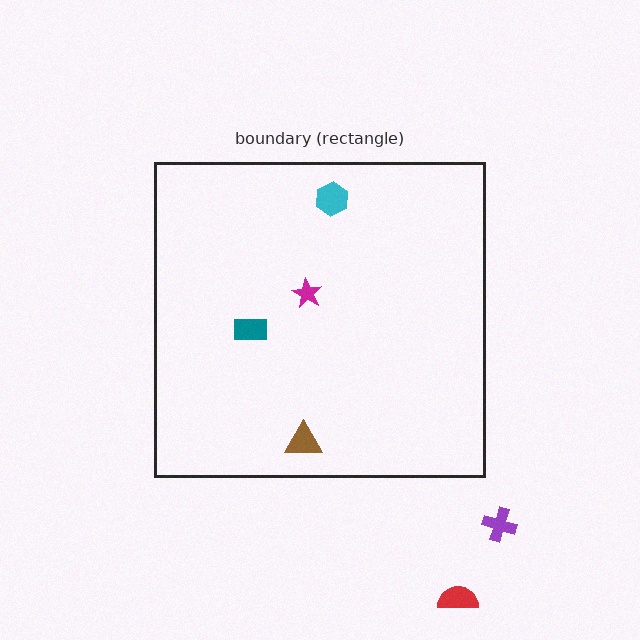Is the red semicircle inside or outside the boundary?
Outside.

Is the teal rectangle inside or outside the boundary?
Inside.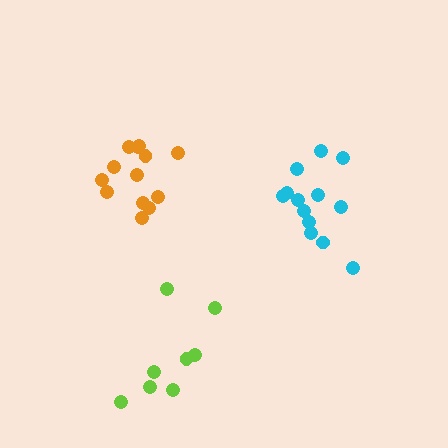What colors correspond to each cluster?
The clusters are colored: orange, lime, cyan.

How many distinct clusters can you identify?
There are 3 distinct clusters.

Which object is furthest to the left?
The orange cluster is leftmost.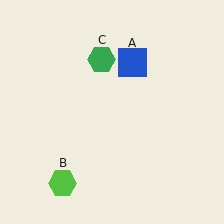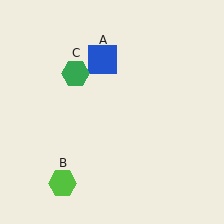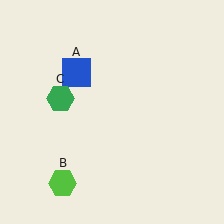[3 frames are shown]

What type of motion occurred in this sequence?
The blue square (object A), green hexagon (object C) rotated counterclockwise around the center of the scene.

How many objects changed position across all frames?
2 objects changed position: blue square (object A), green hexagon (object C).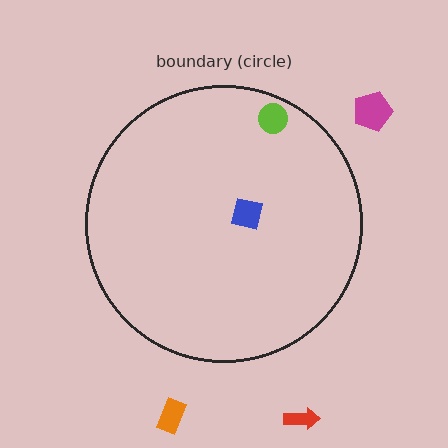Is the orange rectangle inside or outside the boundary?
Outside.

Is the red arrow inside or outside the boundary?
Outside.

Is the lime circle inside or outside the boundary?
Inside.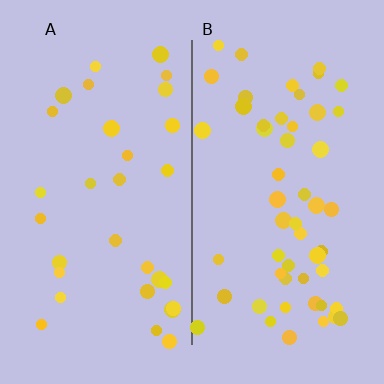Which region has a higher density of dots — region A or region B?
B (the right).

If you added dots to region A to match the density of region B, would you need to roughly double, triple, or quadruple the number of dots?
Approximately double.